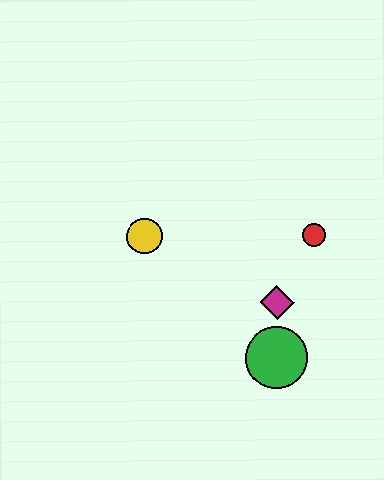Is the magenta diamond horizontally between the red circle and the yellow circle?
Yes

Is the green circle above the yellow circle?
No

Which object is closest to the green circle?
The magenta diamond is closest to the green circle.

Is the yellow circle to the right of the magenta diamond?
No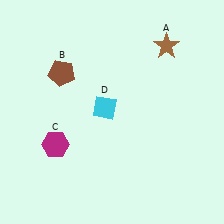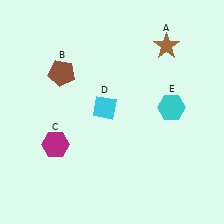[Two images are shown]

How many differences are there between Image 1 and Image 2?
There is 1 difference between the two images.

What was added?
A cyan hexagon (E) was added in Image 2.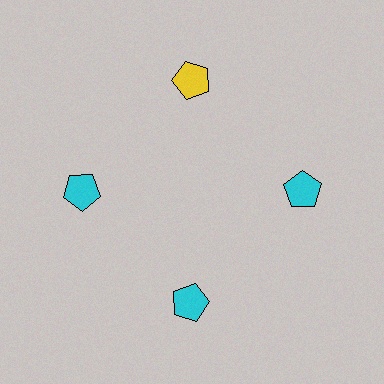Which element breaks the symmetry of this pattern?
The yellow pentagon at roughly the 12 o'clock position breaks the symmetry. All other shapes are cyan pentagons.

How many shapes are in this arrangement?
There are 4 shapes arranged in a ring pattern.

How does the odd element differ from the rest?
It has a different color: yellow instead of cyan.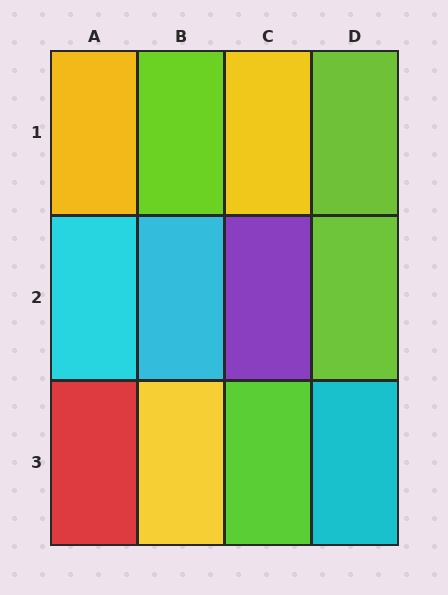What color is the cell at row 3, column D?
Cyan.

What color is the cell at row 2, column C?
Purple.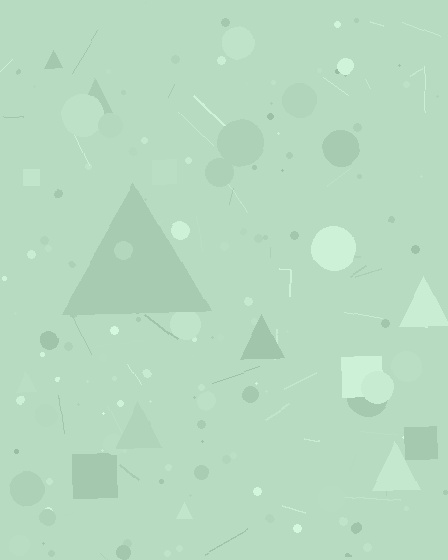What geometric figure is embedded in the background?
A triangle is embedded in the background.